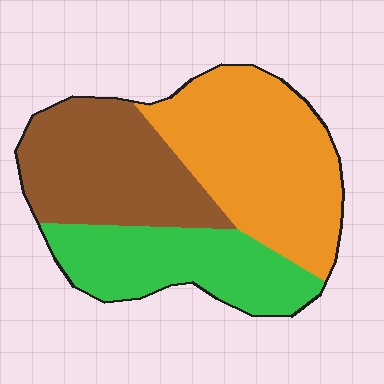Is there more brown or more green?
Brown.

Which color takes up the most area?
Orange, at roughly 40%.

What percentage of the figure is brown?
Brown takes up about one third (1/3) of the figure.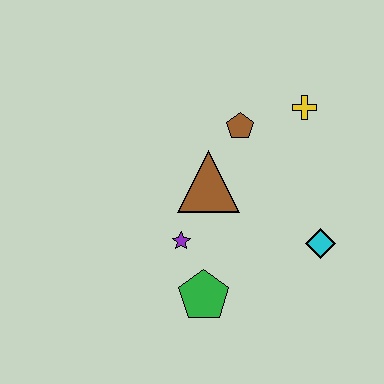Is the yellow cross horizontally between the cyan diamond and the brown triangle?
Yes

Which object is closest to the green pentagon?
The purple star is closest to the green pentagon.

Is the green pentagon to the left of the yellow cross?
Yes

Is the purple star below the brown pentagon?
Yes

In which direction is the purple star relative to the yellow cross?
The purple star is below the yellow cross.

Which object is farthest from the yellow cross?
The green pentagon is farthest from the yellow cross.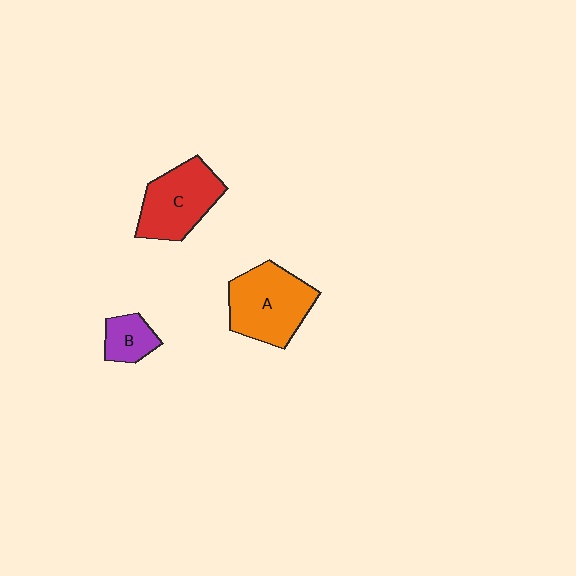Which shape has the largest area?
Shape A (orange).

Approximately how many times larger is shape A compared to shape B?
Approximately 2.5 times.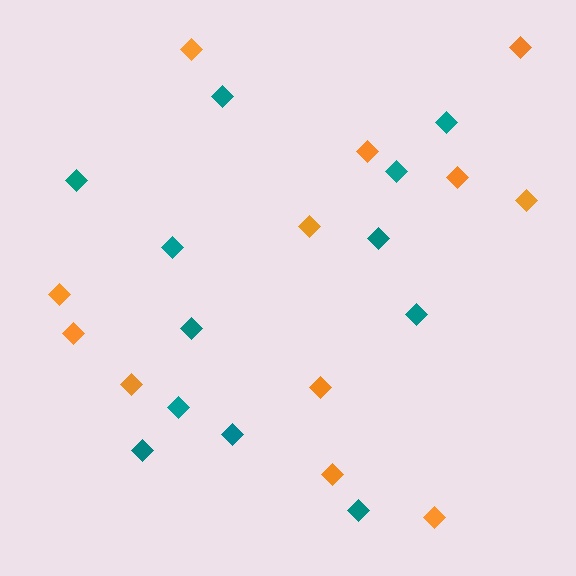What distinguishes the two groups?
There are 2 groups: one group of orange diamonds (12) and one group of teal diamonds (12).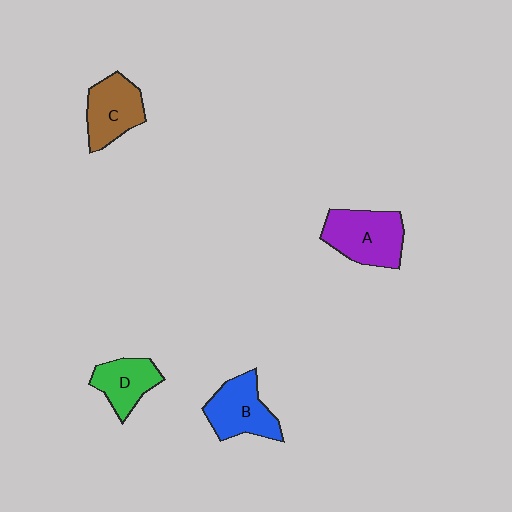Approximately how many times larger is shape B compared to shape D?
Approximately 1.2 times.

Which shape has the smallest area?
Shape D (green).